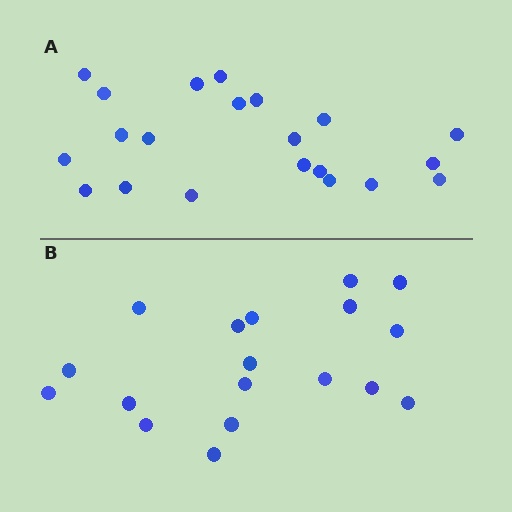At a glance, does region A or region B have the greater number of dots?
Region A (the top region) has more dots.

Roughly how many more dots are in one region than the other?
Region A has just a few more — roughly 2 or 3 more dots than region B.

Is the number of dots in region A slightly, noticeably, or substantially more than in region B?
Region A has only slightly more — the two regions are fairly close. The ratio is roughly 1.2 to 1.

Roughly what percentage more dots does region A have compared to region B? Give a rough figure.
About 15% more.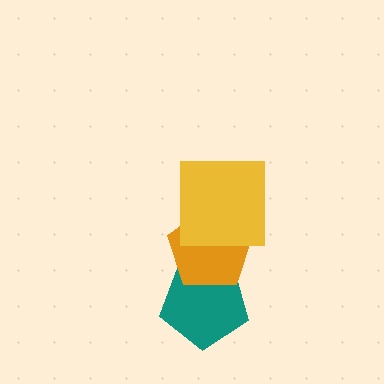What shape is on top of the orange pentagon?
The yellow square is on top of the orange pentagon.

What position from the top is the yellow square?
The yellow square is 1st from the top.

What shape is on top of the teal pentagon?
The orange pentagon is on top of the teal pentagon.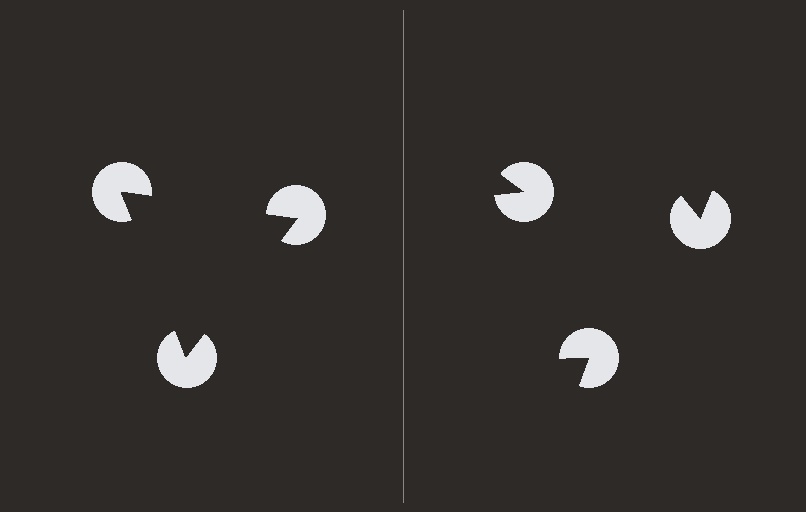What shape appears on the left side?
An illusory triangle.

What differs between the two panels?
The pac-man discs are positioned identically on both sides; only the wedge orientations differ. On the left they align to a triangle; on the right they are misaligned.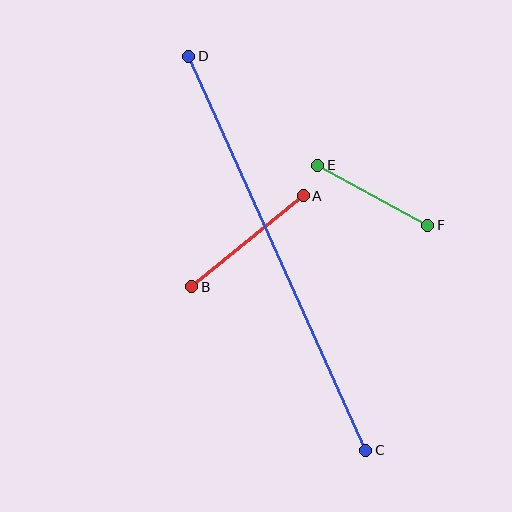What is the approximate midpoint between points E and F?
The midpoint is at approximately (373, 195) pixels.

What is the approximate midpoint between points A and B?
The midpoint is at approximately (247, 241) pixels.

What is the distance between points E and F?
The distance is approximately 125 pixels.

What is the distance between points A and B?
The distance is approximately 144 pixels.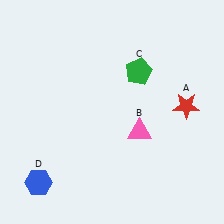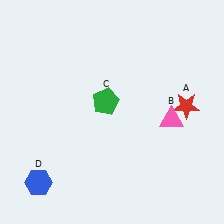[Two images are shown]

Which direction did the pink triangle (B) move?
The pink triangle (B) moved right.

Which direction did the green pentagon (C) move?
The green pentagon (C) moved left.